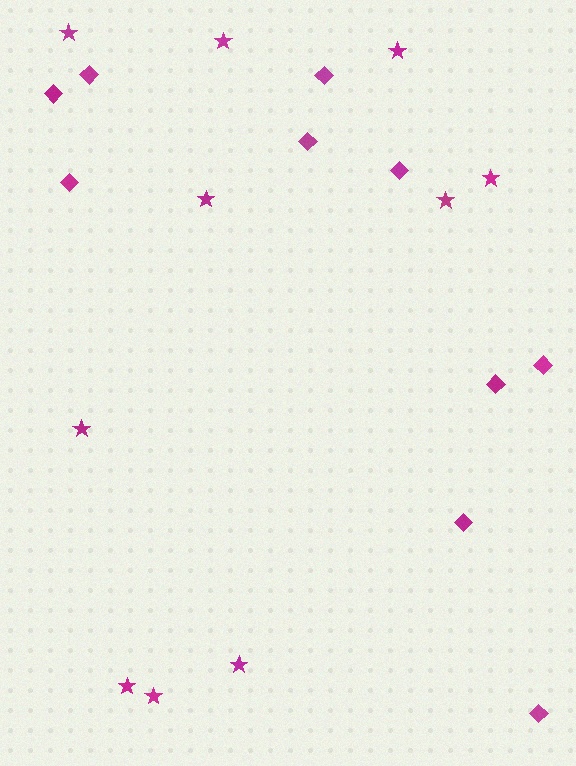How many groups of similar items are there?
There are 2 groups: one group of stars (10) and one group of diamonds (10).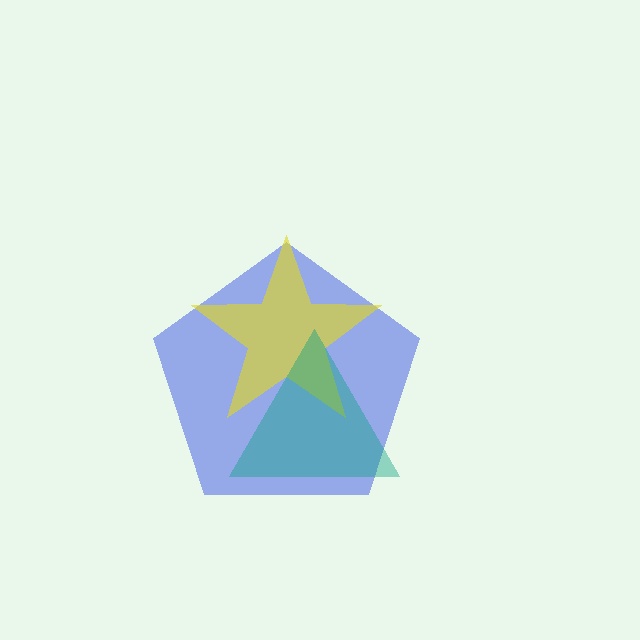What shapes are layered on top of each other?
The layered shapes are: a blue pentagon, a yellow star, a teal triangle.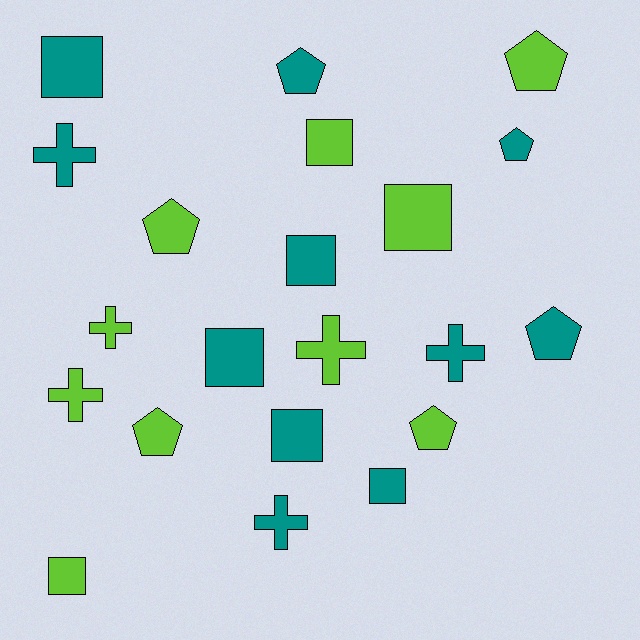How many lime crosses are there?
There are 3 lime crosses.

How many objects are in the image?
There are 21 objects.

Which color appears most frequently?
Teal, with 11 objects.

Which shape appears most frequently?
Square, with 8 objects.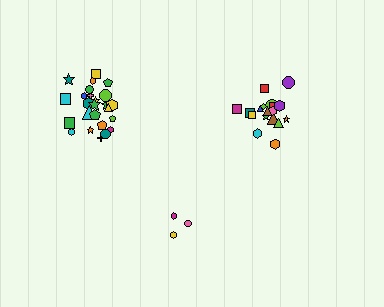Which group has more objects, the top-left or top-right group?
The top-left group.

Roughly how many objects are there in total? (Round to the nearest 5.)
Roughly 45 objects in total.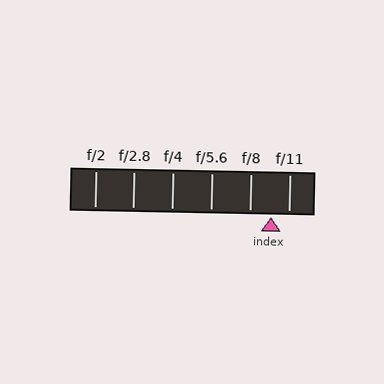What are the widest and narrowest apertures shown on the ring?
The widest aperture shown is f/2 and the narrowest is f/11.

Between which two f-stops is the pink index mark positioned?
The index mark is between f/8 and f/11.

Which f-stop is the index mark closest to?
The index mark is closest to f/11.